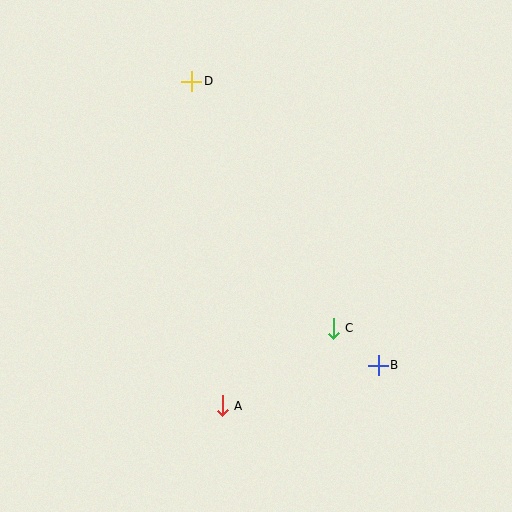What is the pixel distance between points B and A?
The distance between B and A is 161 pixels.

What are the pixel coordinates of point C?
Point C is at (333, 328).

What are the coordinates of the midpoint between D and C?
The midpoint between D and C is at (263, 205).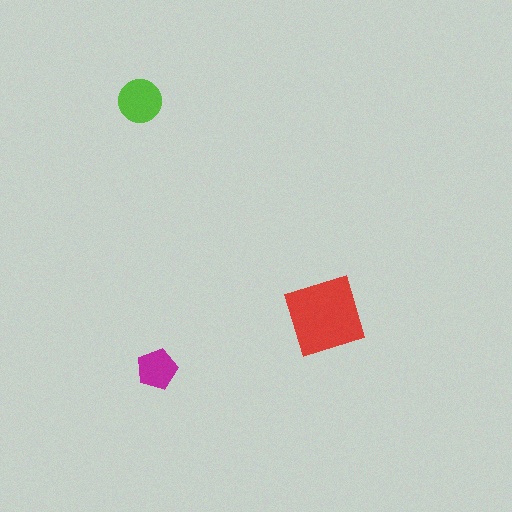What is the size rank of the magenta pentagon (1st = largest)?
3rd.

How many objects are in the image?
There are 3 objects in the image.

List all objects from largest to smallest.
The red diamond, the lime circle, the magenta pentagon.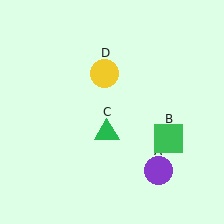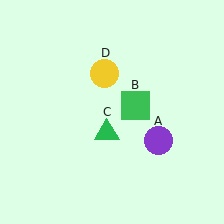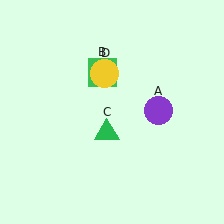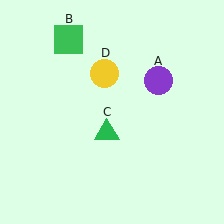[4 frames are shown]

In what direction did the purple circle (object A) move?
The purple circle (object A) moved up.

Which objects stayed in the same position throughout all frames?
Green triangle (object C) and yellow circle (object D) remained stationary.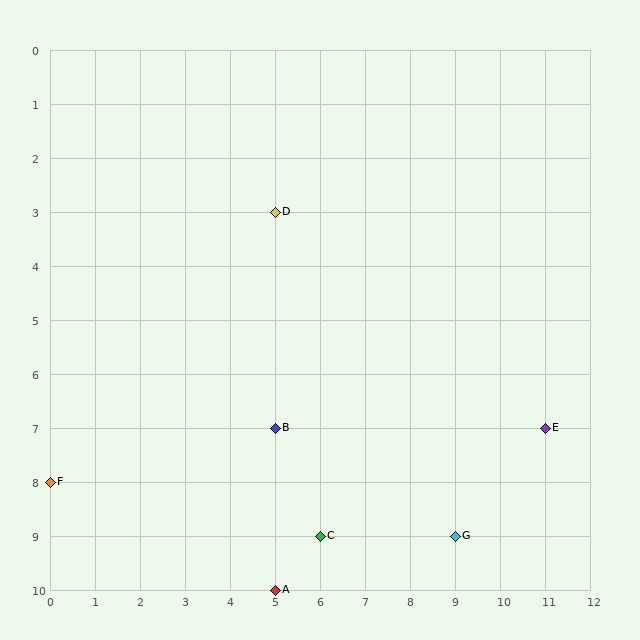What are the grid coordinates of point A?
Point A is at grid coordinates (5, 10).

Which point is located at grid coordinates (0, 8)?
Point F is at (0, 8).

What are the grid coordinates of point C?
Point C is at grid coordinates (6, 9).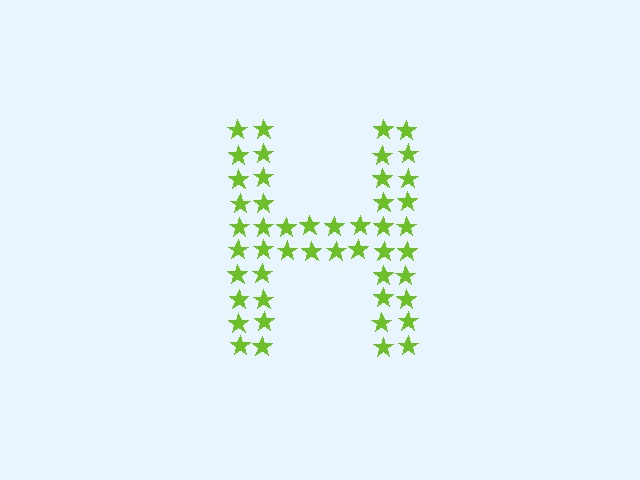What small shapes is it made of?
It is made of small stars.